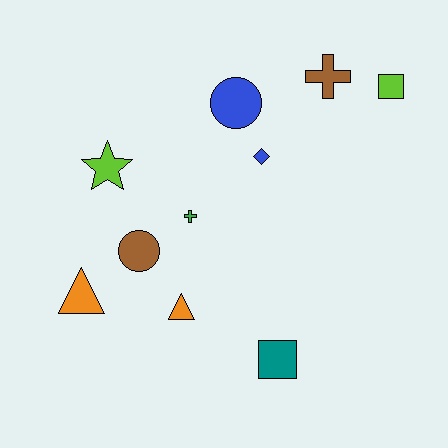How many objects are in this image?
There are 10 objects.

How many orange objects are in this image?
There are 2 orange objects.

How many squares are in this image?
There are 2 squares.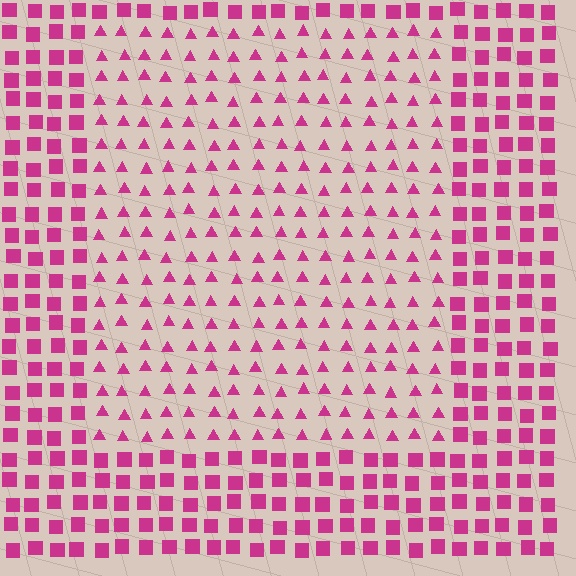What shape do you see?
I see a rectangle.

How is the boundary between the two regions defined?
The boundary is defined by a change in element shape: triangles inside vs. squares outside. All elements share the same color and spacing.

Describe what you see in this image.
The image is filled with small magenta elements arranged in a uniform grid. A rectangle-shaped region contains triangles, while the surrounding area contains squares. The boundary is defined purely by the change in element shape.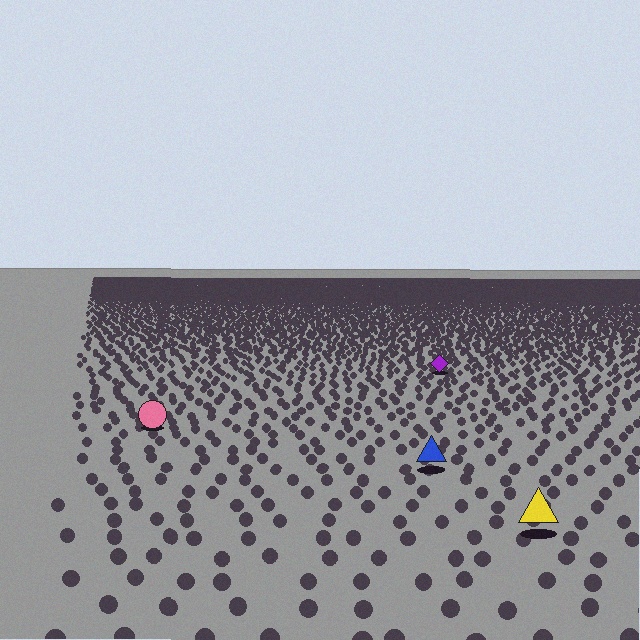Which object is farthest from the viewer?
The purple diamond is farthest from the viewer. It appears smaller and the ground texture around it is denser.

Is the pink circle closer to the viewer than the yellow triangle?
No. The yellow triangle is closer — you can tell from the texture gradient: the ground texture is coarser near it.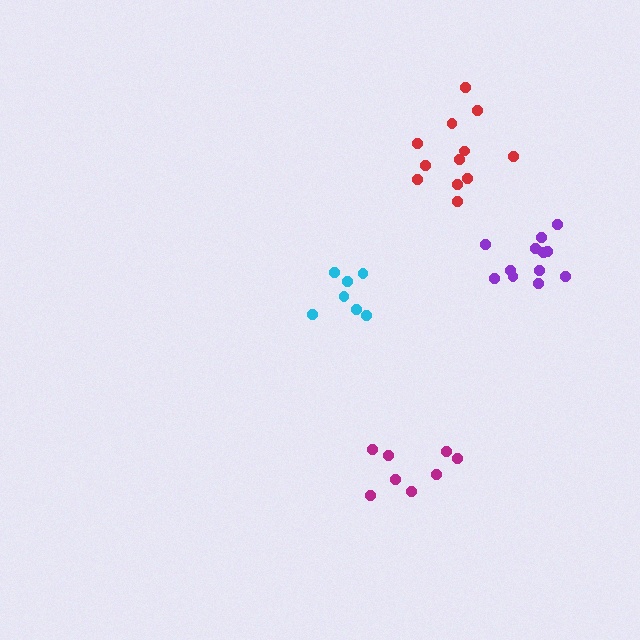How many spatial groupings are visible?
There are 4 spatial groupings.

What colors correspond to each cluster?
The clusters are colored: magenta, red, cyan, purple.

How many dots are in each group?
Group 1: 8 dots, Group 2: 12 dots, Group 3: 7 dots, Group 4: 12 dots (39 total).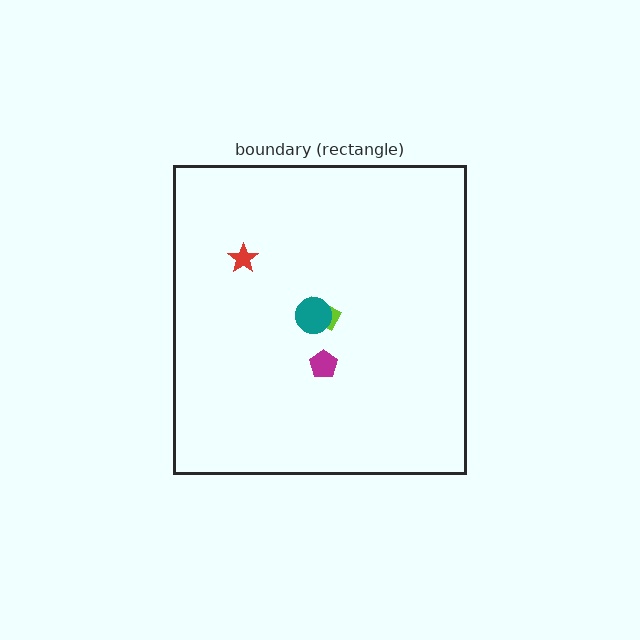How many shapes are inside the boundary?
4 inside, 0 outside.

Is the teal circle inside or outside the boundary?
Inside.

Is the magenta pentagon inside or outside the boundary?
Inside.